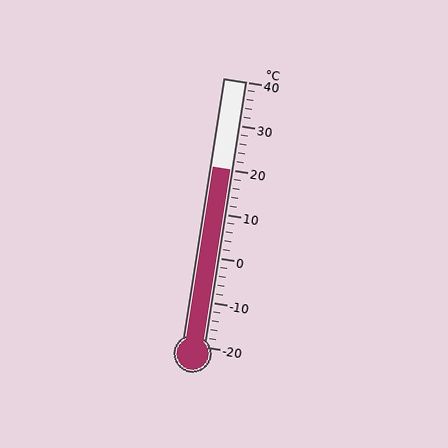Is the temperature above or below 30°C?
The temperature is below 30°C.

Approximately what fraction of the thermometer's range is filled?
The thermometer is filled to approximately 65% of its range.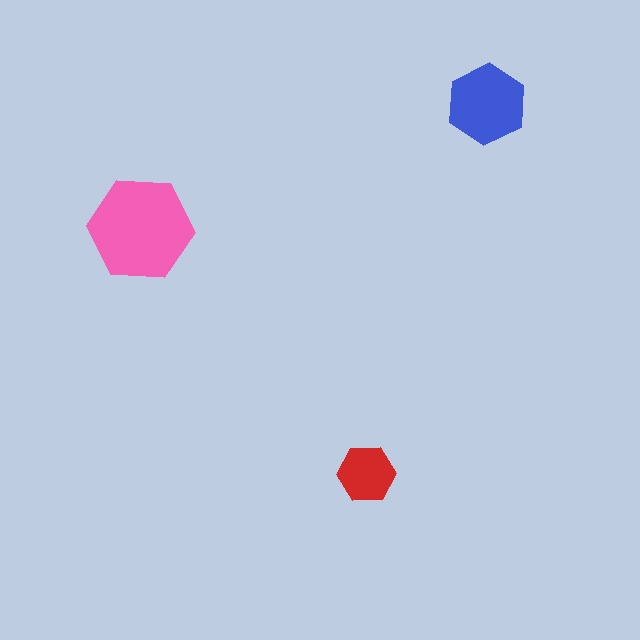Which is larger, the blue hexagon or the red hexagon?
The blue one.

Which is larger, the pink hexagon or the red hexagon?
The pink one.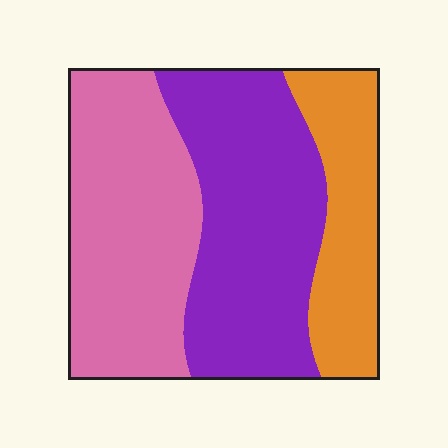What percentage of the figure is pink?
Pink covers 38% of the figure.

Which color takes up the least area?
Orange, at roughly 20%.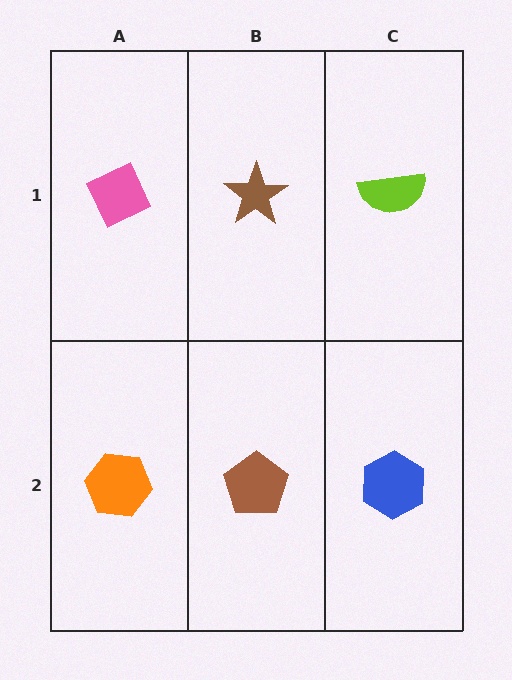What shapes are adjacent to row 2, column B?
A brown star (row 1, column B), an orange hexagon (row 2, column A), a blue hexagon (row 2, column C).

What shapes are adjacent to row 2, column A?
A pink diamond (row 1, column A), a brown pentagon (row 2, column B).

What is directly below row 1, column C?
A blue hexagon.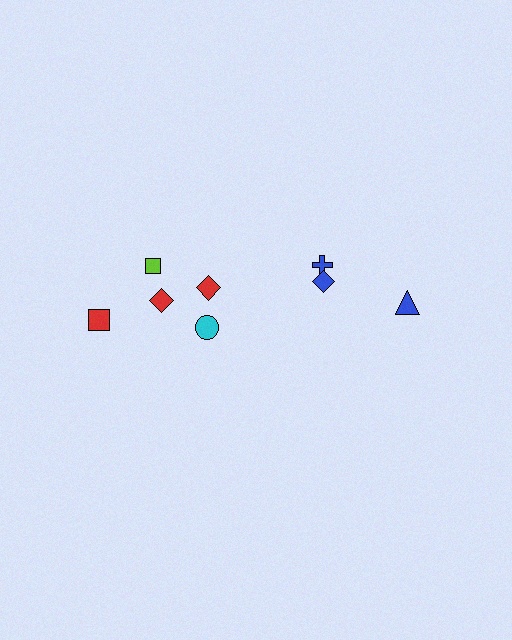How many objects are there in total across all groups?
There are 8 objects.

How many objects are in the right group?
There are 3 objects.